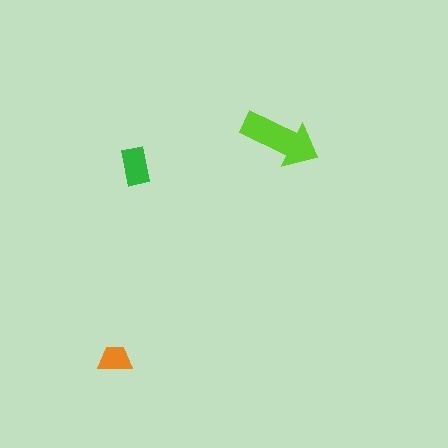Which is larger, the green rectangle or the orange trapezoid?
The green rectangle.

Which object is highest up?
The lime arrow is topmost.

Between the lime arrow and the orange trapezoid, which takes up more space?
The lime arrow.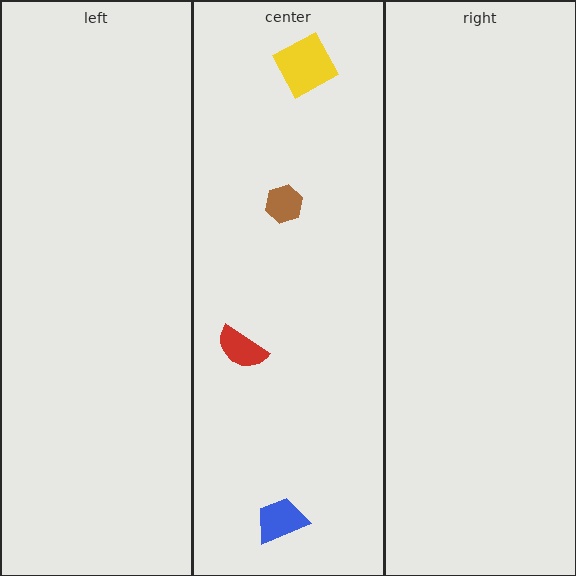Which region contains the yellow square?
The center region.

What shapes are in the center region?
The blue trapezoid, the red semicircle, the yellow square, the brown hexagon.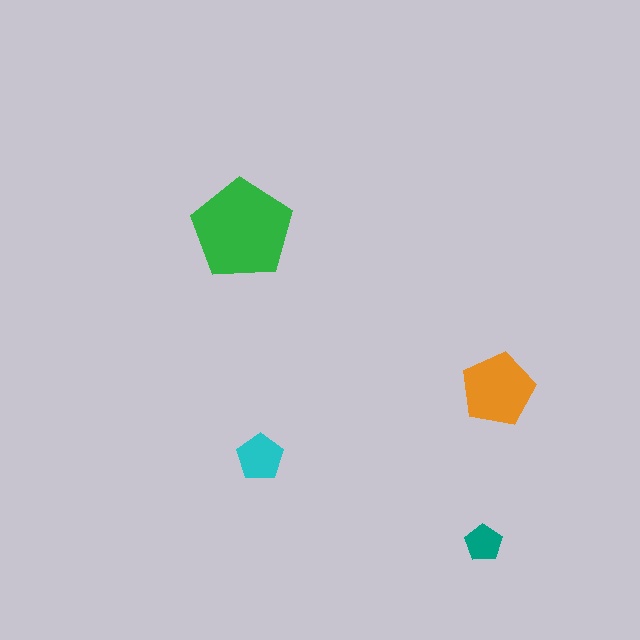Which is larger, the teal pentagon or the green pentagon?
The green one.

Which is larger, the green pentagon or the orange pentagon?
The green one.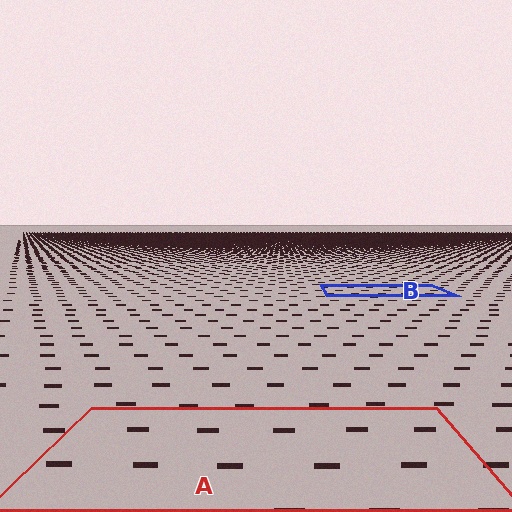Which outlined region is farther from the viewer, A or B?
Region B is farther from the viewer — the texture elements inside it appear smaller and more densely packed.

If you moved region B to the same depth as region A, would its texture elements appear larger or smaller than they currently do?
They would appear larger. At a closer depth, the same texture elements are projected at a bigger on-screen size.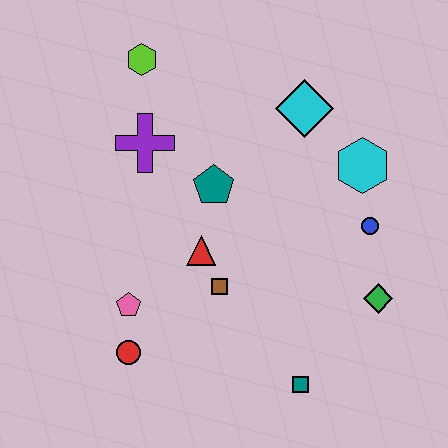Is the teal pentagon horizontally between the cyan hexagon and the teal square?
No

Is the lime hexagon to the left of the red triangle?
Yes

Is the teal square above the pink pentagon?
No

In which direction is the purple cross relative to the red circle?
The purple cross is above the red circle.